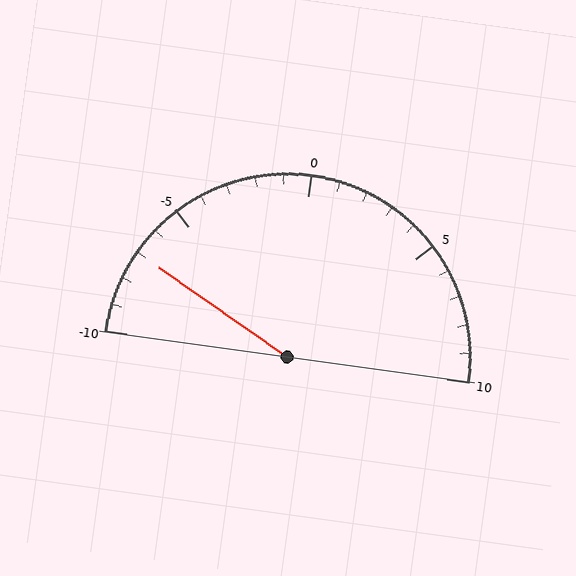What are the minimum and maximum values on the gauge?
The gauge ranges from -10 to 10.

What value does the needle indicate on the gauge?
The needle indicates approximately -7.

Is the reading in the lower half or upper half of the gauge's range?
The reading is in the lower half of the range (-10 to 10).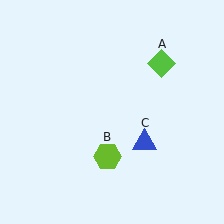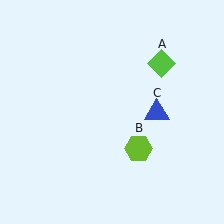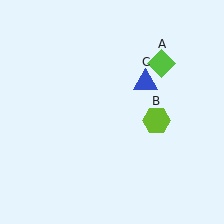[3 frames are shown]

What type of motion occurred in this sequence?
The lime hexagon (object B), blue triangle (object C) rotated counterclockwise around the center of the scene.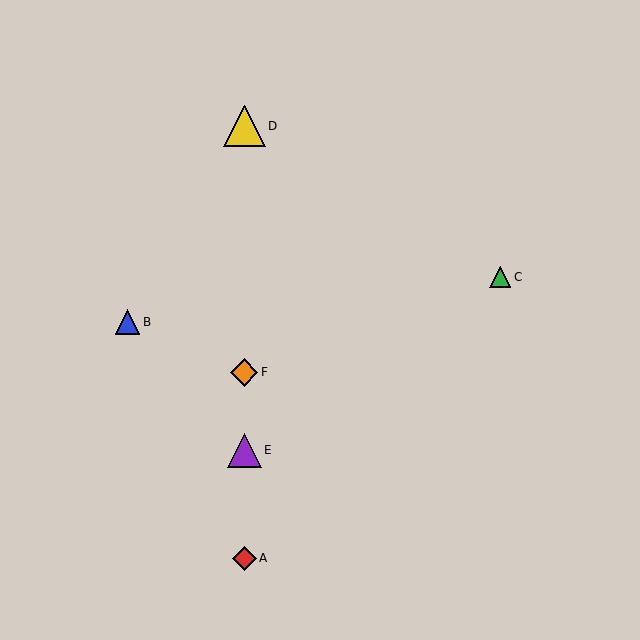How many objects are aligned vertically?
4 objects (A, D, E, F) are aligned vertically.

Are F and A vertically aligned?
Yes, both are at x≈244.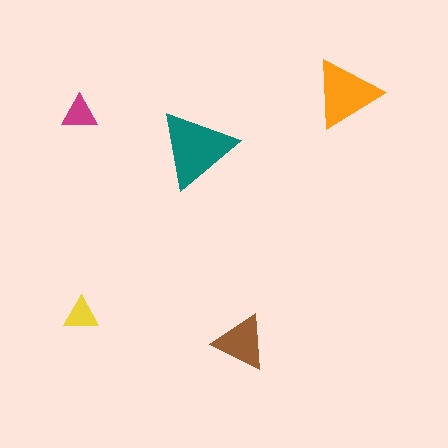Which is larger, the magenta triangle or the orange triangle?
The orange one.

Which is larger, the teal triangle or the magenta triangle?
The teal one.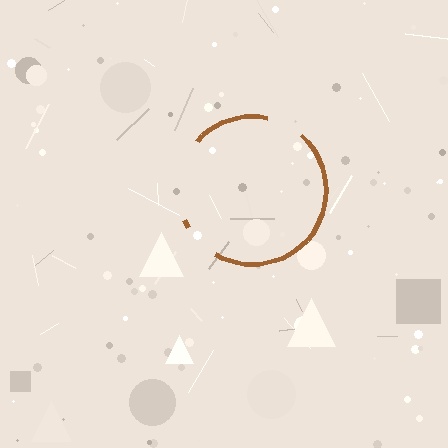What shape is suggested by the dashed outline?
The dashed outline suggests a circle.